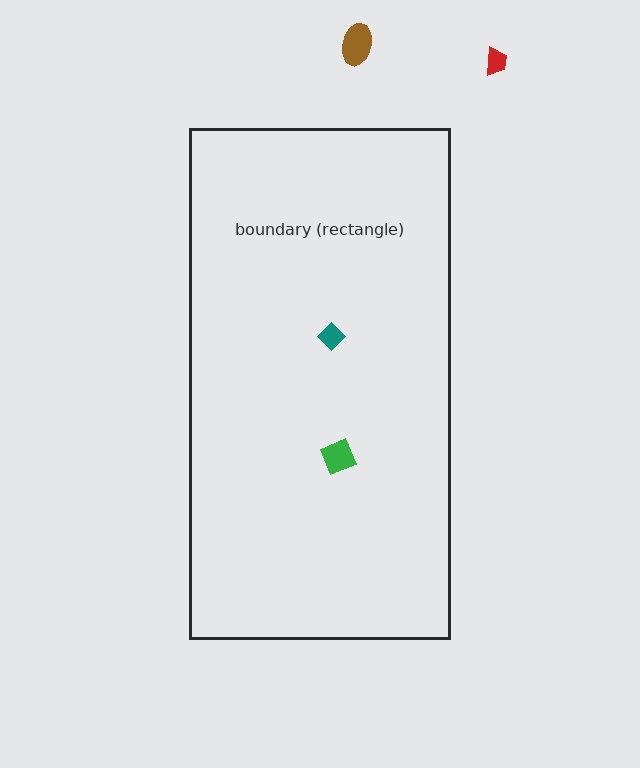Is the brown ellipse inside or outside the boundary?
Outside.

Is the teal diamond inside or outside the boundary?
Inside.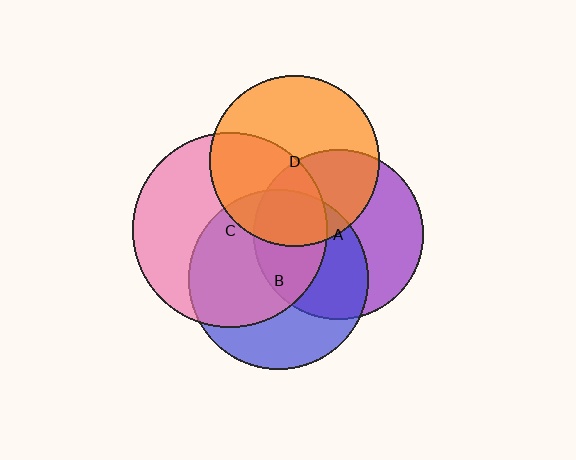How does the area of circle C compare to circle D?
Approximately 1.3 times.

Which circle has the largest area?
Circle C (pink).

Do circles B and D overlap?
Yes.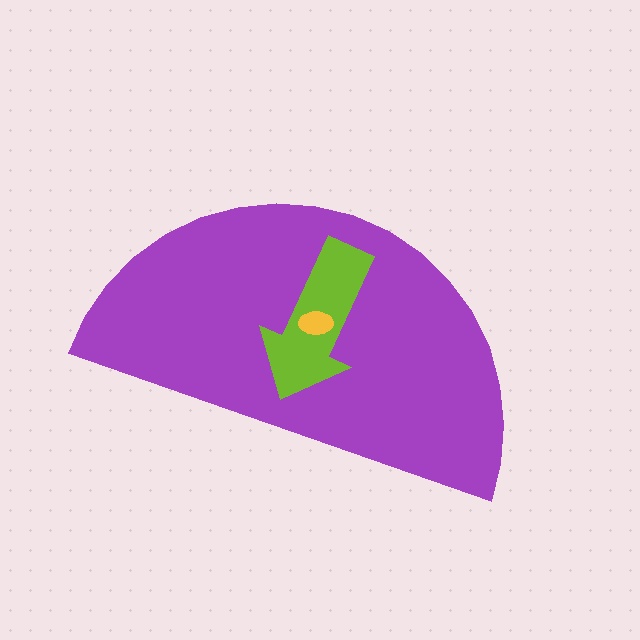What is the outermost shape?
The purple semicircle.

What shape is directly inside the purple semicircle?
The lime arrow.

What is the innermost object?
The yellow ellipse.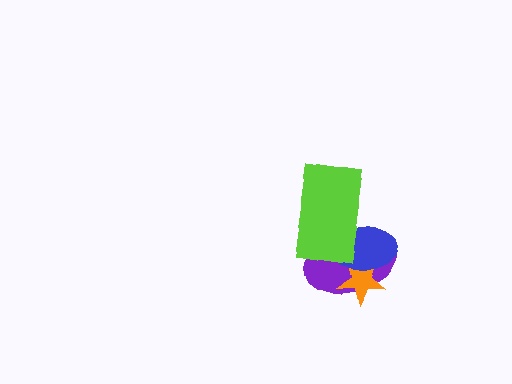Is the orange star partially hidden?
Yes, it is partially covered by another shape.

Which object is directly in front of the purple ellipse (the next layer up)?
The orange star is directly in front of the purple ellipse.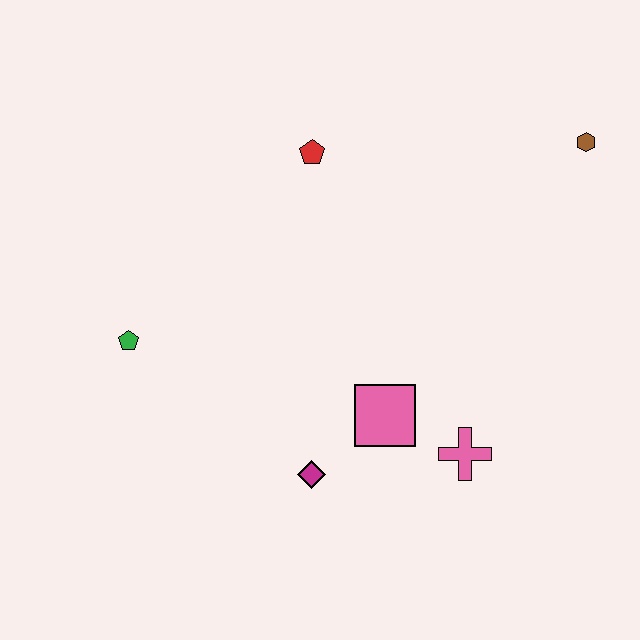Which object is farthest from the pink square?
The brown hexagon is farthest from the pink square.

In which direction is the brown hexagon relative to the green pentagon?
The brown hexagon is to the right of the green pentagon.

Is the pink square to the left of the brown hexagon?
Yes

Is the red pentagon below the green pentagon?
No